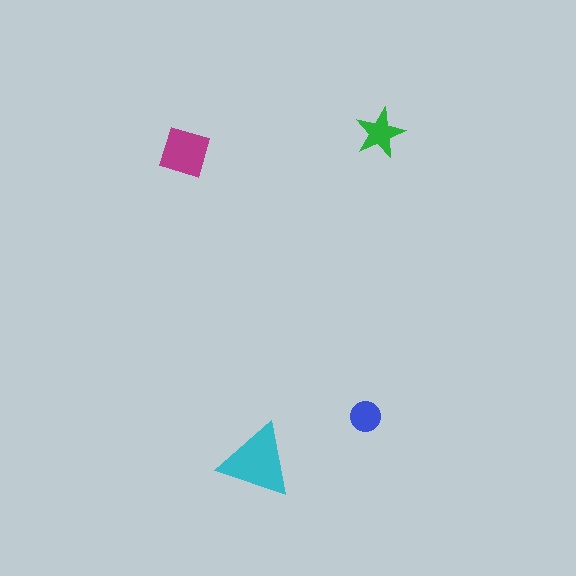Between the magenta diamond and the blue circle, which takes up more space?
The magenta diamond.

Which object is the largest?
The cyan triangle.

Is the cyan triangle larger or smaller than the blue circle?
Larger.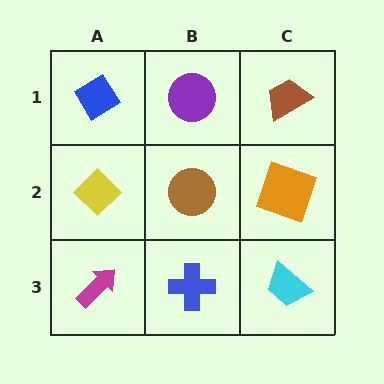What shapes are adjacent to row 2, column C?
A brown trapezoid (row 1, column C), a cyan trapezoid (row 3, column C), a brown circle (row 2, column B).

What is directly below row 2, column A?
A magenta arrow.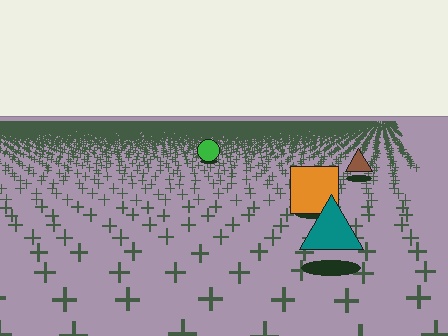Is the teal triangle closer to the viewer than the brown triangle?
Yes. The teal triangle is closer — you can tell from the texture gradient: the ground texture is coarser near it.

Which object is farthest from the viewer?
The green circle is farthest from the viewer. It appears smaller and the ground texture around it is denser.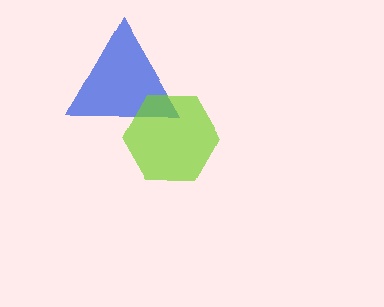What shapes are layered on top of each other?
The layered shapes are: a blue triangle, a lime hexagon.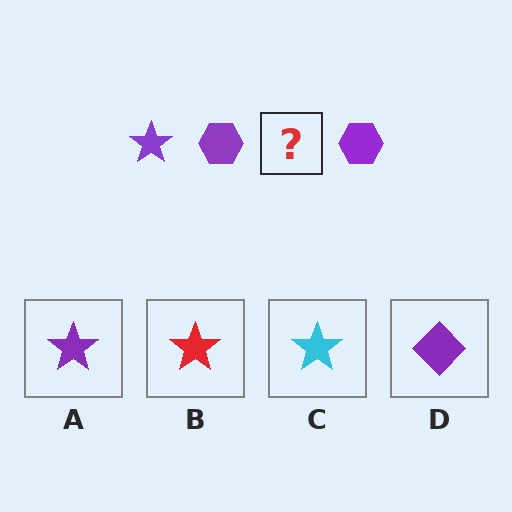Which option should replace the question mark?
Option A.